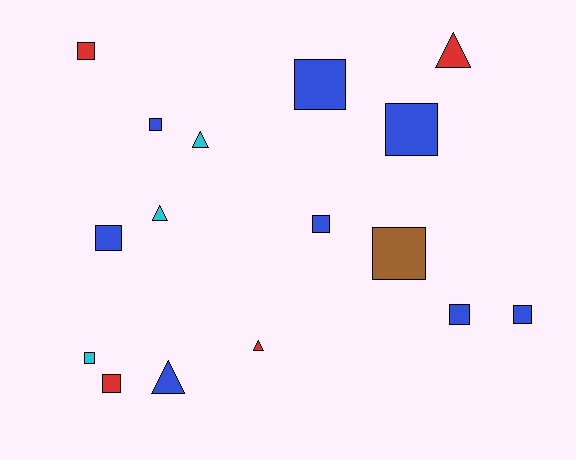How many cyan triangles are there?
There are 2 cyan triangles.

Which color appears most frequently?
Blue, with 8 objects.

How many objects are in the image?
There are 16 objects.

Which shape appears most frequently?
Square, with 11 objects.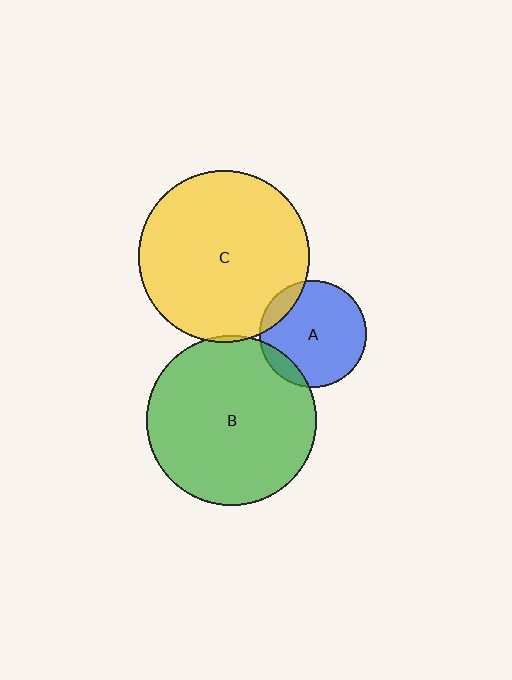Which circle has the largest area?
Circle C (yellow).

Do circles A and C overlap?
Yes.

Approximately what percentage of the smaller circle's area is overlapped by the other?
Approximately 10%.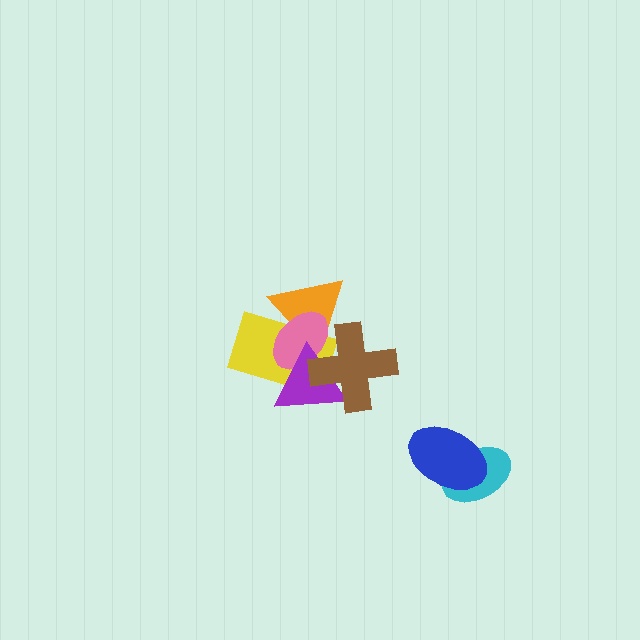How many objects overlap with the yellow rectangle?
4 objects overlap with the yellow rectangle.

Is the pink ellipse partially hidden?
Yes, it is partially covered by another shape.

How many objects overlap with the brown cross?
4 objects overlap with the brown cross.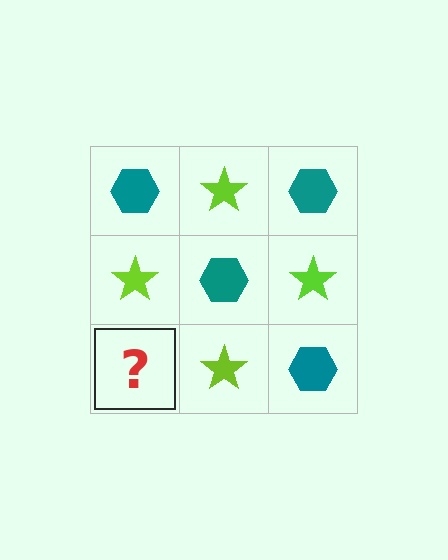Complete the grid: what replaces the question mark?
The question mark should be replaced with a teal hexagon.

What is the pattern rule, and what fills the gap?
The rule is that it alternates teal hexagon and lime star in a checkerboard pattern. The gap should be filled with a teal hexagon.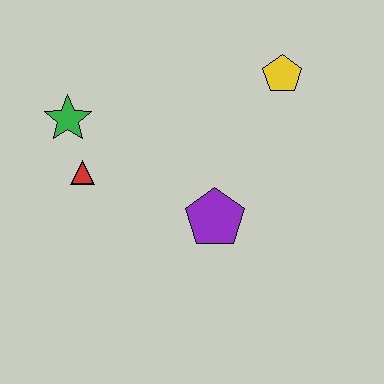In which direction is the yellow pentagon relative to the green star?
The yellow pentagon is to the right of the green star.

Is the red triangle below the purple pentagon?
No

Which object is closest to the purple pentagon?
The red triangle is closest to the purple pentagon.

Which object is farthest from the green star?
The yellow pentagon is farthest from the green star.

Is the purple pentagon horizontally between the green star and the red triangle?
No